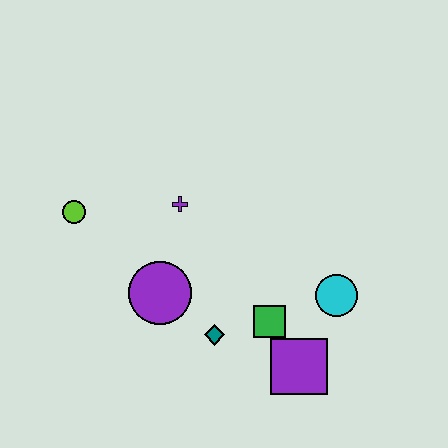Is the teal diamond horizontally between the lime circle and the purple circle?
No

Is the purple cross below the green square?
No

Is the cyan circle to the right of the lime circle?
Yes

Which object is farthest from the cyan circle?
The lime circle is farthest from the cyan circle.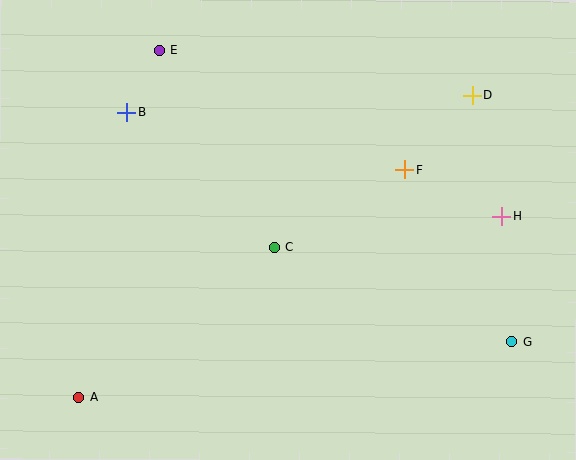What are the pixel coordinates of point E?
Point E is at (159, 50).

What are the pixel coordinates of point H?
Point H is at (502, 217).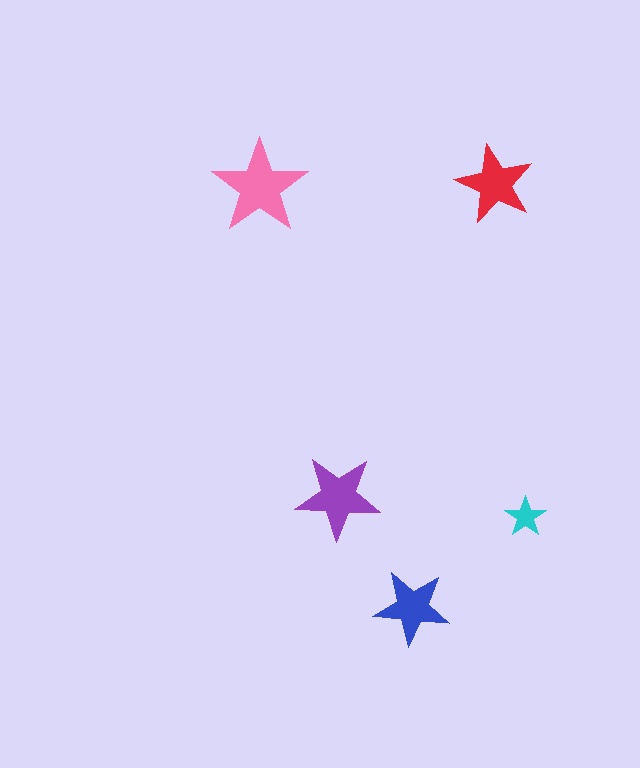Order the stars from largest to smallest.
the pink one, the purple one, the red one, the blue one, the cyan one.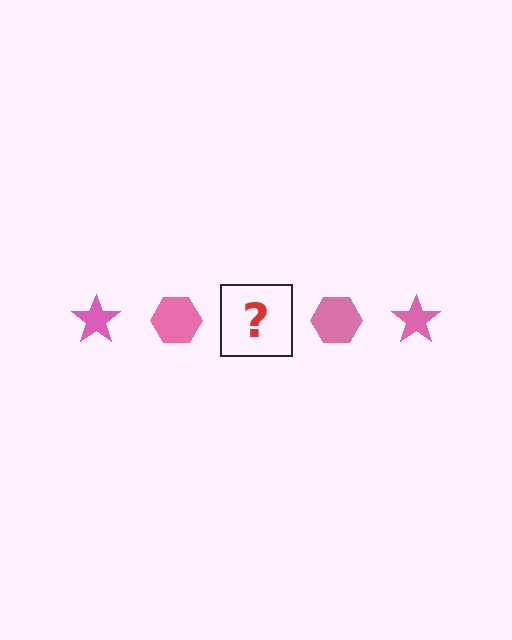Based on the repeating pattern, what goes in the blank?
The blank should be a pink star.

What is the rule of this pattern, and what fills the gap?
The rule is that the pattern cycles through star, hexagon shapes in pink. The gap should be filled with a pink star.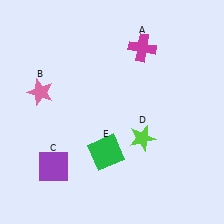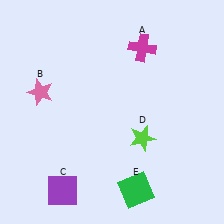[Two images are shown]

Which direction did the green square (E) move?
The green square (E) moved down.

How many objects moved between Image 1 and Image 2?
2 objects moved between the two images.